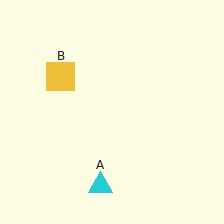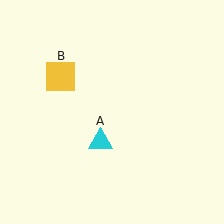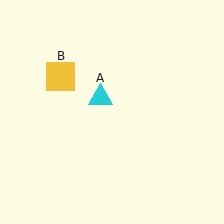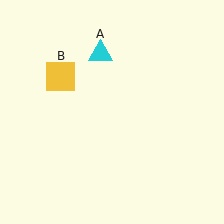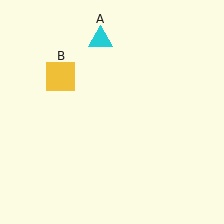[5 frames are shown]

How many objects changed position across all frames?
1 object changed position: cyan triangle (object A).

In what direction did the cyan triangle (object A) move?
The cyan triangle (object A) moved up.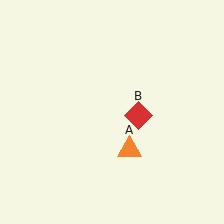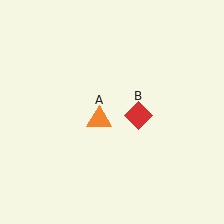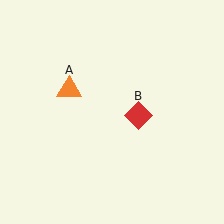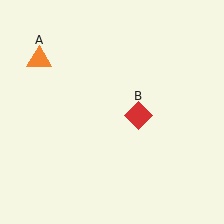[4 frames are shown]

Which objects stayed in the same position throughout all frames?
Red diamond (object B) remained stationary.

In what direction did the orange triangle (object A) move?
The orange triangle (object A) moved up and to the left.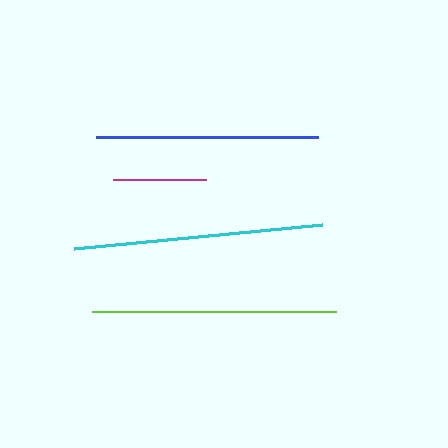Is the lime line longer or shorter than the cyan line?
The cyan line is longer than the lime line.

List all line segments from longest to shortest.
From longest to shortest: cyan, lime, blue, magenta.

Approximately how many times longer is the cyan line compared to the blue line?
The cyan line is approximately 1.1 times the length of the blue line.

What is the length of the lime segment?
The lime segment is approximately 243 pixels long.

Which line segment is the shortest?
The magenta line is the shortest at approximately 93 pixels.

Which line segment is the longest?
The cyan line is the longest at approximately 249 pixels.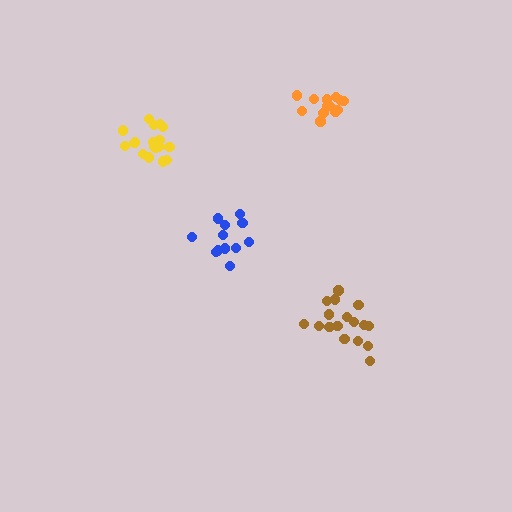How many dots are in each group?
Group 1: 17 dots, Group 2: 13 dots, Group 3: 18 dots, Group 4: 12 dots (60 total).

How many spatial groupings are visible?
There are 4 spatial groupings.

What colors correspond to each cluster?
The clusters are colored: brown, orange, yellow, blue.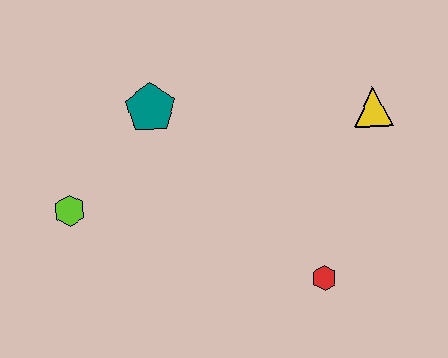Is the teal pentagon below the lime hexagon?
No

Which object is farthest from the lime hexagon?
The yellow triangle is farthest from the lime hexagon.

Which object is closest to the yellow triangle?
The red hexagon is closest to the yellow triangle.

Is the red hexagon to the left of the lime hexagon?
No